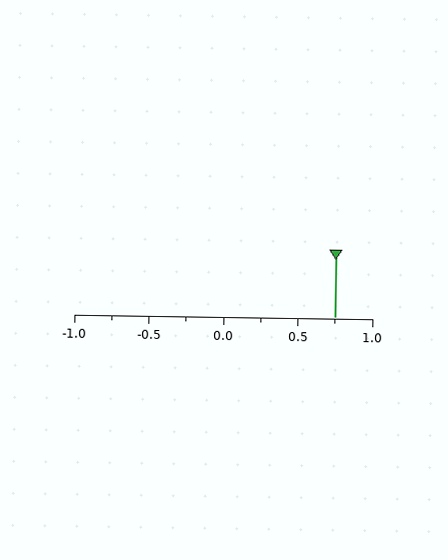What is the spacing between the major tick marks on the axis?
The major ticks are spaced 0.5 apart.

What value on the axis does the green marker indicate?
The marker indicates approximately 0.75.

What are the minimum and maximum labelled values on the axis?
The axis runs from -1.0 to 1.0.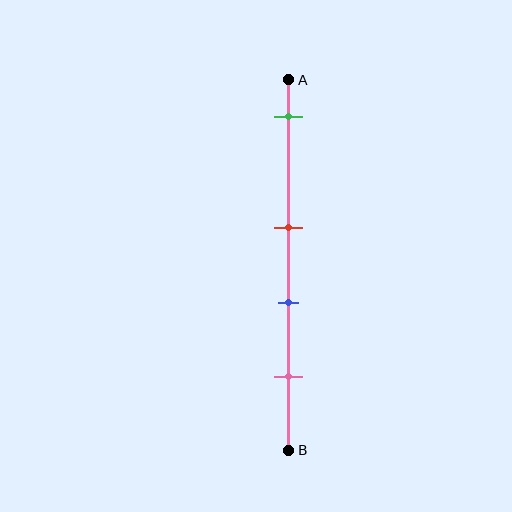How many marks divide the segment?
There are 4 marks dividing the segment.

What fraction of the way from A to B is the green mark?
The green mark is approximately 10% (0.1) of the way from A to B.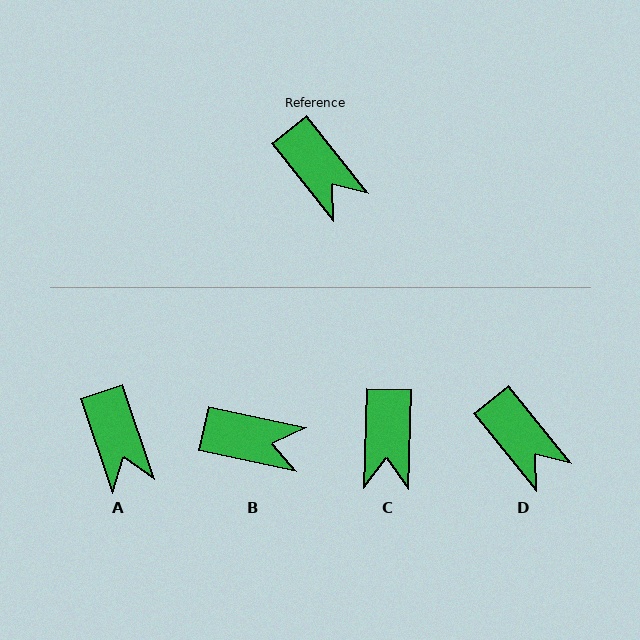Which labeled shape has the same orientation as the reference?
D.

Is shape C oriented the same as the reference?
No, it is off by about 40 degrees.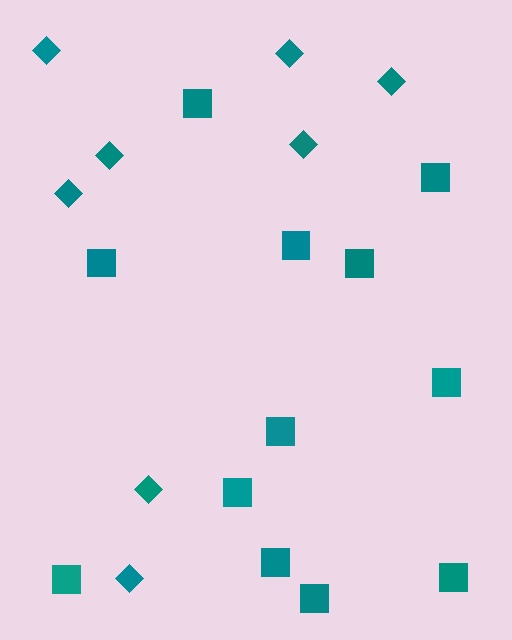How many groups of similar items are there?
There are 2 groups: one group of diamonds (8) and one group of squares (12).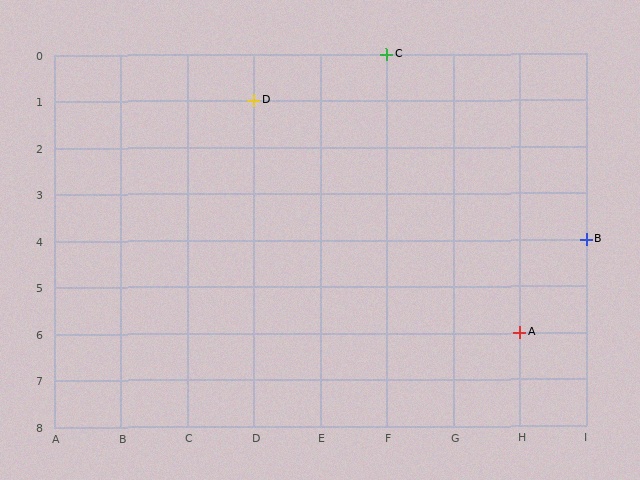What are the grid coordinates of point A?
Point A is at grid coordinates (H, 6).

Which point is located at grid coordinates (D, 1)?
Point D is at (D, 1).